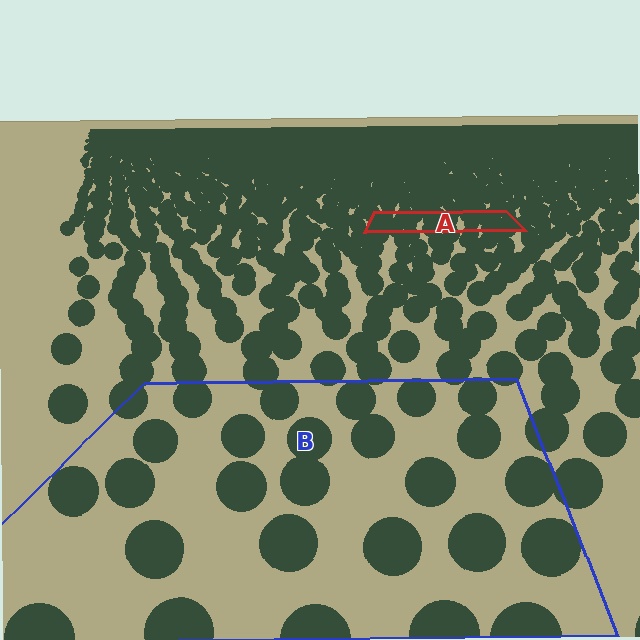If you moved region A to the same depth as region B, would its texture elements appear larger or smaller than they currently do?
They would appear larger. At a closer depth, the same texture elements are projected at a bigger on-screen size.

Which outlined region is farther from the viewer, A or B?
Region A is farther from the viewer — the texture elements inside it appear smaller and more densely packed.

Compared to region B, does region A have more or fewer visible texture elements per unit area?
Region A has more texture elements per unit area — they are packed more densely because it is farther away.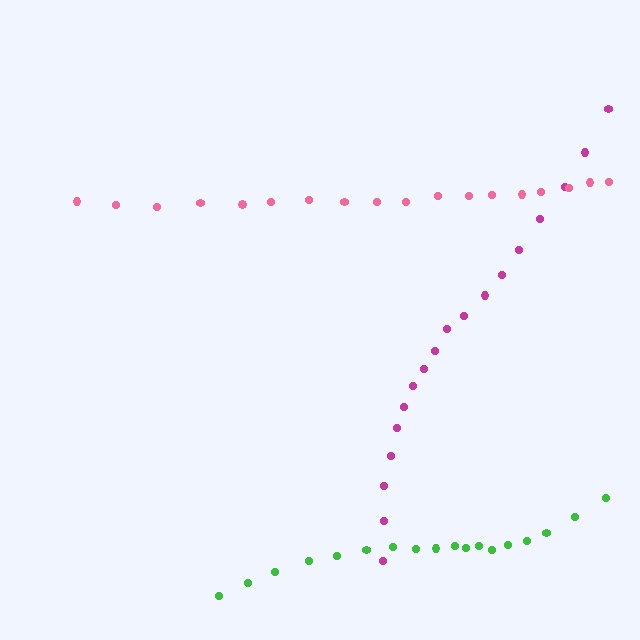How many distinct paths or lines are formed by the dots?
There are 3 distinct paths.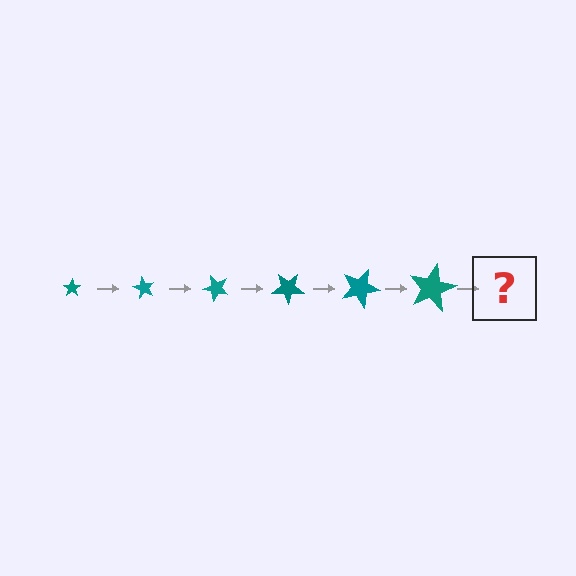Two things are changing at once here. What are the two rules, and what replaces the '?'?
The two rules are that the star grows larger each step and it rotates 60 degrees each step. The '?' should be a star, larger than the previous one and rotated 360 degrees from the start.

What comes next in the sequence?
The next element should be a star, larger than the previous one and rotated 360 degrees from the start.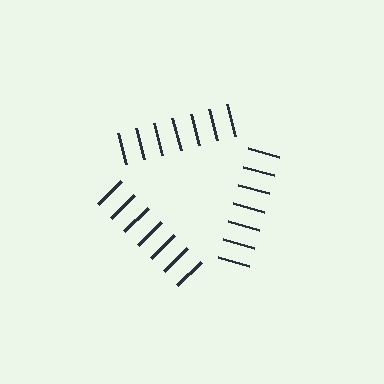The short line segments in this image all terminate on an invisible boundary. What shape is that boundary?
An illusory triangle — the line segments terminate on its edges but no continuous stroke is drawn.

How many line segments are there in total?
21 — 7 along each of the 3 edges.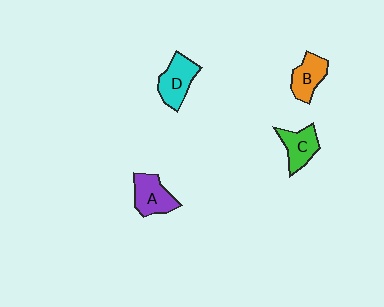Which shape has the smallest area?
Shape B (orange).